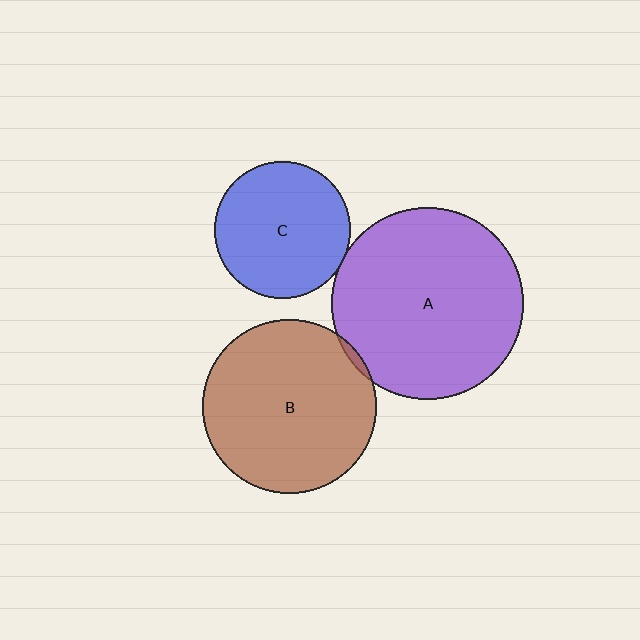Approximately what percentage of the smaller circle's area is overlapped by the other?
Approximately 5%.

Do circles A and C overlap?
Yes.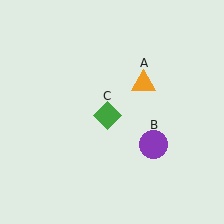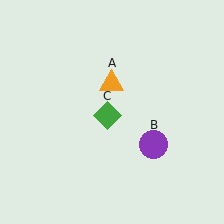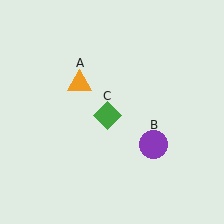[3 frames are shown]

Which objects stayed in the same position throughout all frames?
Purple circle (object B) and green diamond (object C) remained stationary.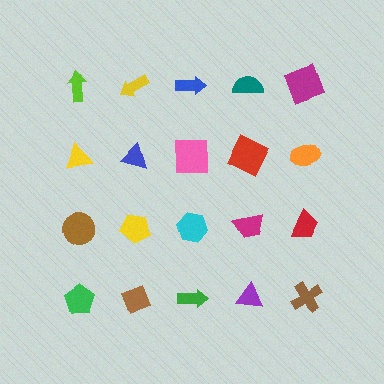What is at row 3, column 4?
A magenta trapezoid.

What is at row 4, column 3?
A green arrow.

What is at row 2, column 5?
An orange ellipse.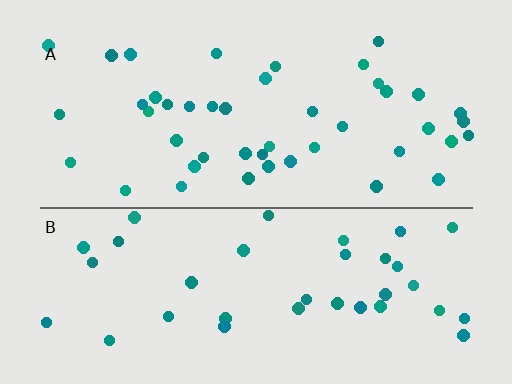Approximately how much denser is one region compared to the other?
Approximately 1.2× — region A over region B.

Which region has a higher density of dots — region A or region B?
A (the top).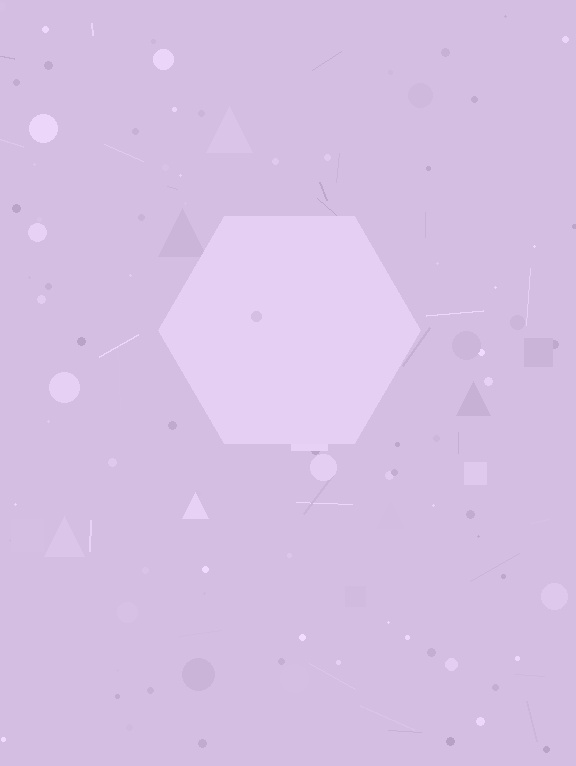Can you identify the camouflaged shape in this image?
The camouflaged shape is a hexagon.